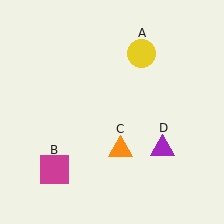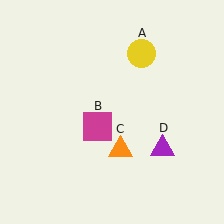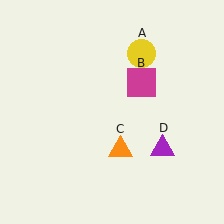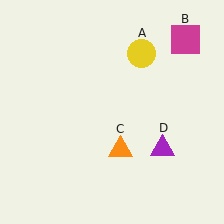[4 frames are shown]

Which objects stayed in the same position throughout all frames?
Yellow circle (object A) and orange triangle (object C) and purple triangle (object D) remained stationary.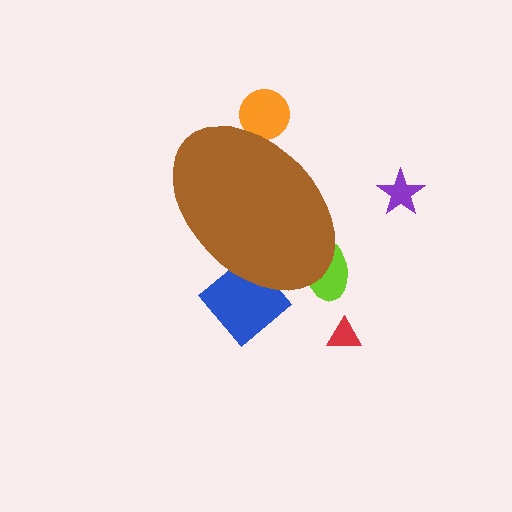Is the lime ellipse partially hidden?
Yes, the lime ellipse is partially hidden behind the brown ellipse.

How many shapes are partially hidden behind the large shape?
3 shapes are partially hidden.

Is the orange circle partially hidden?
Yes, the orange circle is partially hidden behind the brown ellipse.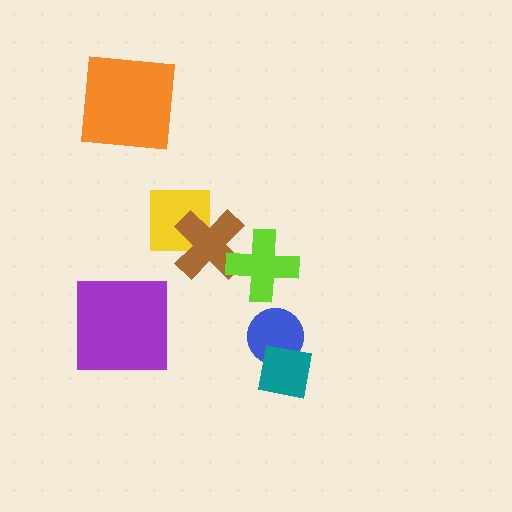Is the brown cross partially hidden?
Yes, it is partially covered by another shape.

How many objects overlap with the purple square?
0 objects overlap with the purple square.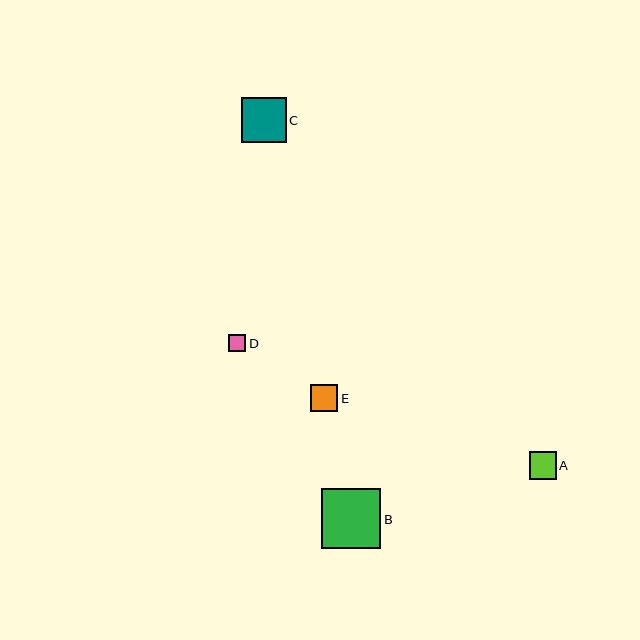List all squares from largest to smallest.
From largest to smallest: B, C, A, E, D.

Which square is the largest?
Square B is the largest with a size of approximately 59 pixels.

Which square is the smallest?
Square D is the smallest with a size of approximately 17 pixels.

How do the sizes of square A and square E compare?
Square A and square E are approximately the same size.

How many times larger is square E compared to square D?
Square E is approximately 1.6 times the size of square D.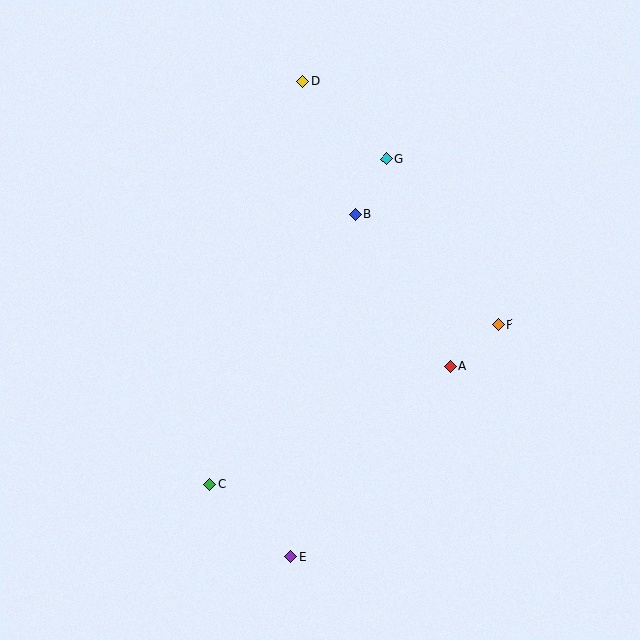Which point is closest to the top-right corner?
Point G is closest to the top-right corner.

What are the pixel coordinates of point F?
Point F is at (498, 324).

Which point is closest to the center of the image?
Point B at (355, 214) is closest to the center.